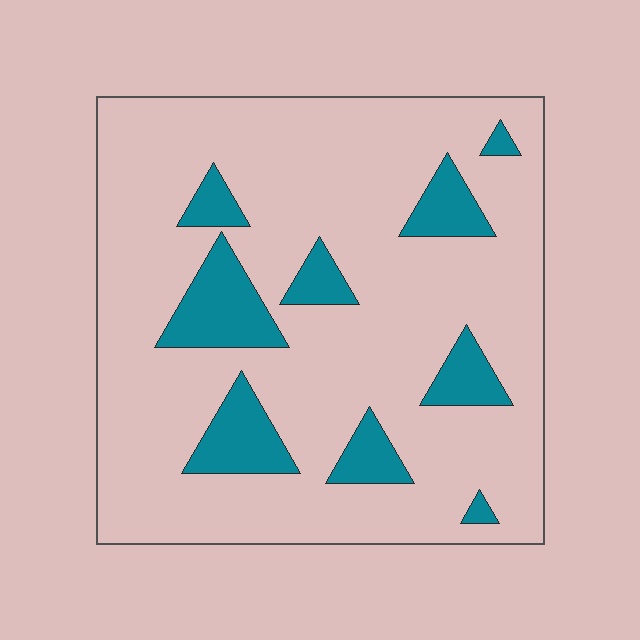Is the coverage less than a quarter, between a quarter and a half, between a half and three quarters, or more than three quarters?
Less than a quarter.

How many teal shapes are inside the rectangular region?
9.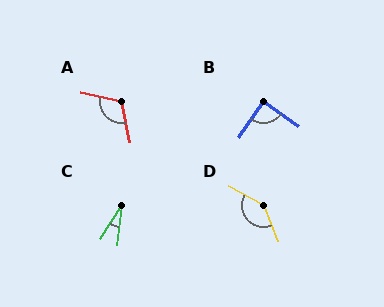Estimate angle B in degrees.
Approximately 91 degrees.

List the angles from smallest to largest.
C (25°), B (91°), A (115°), D (140°).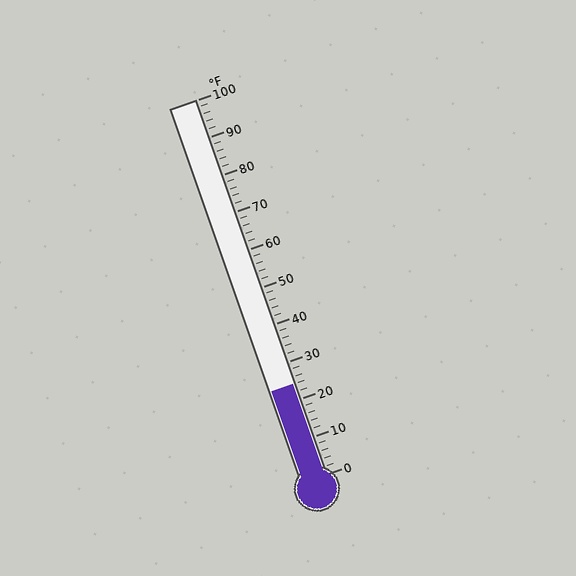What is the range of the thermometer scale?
The thermometer scale ranges from 0°F to 100°F.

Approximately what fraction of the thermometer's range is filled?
The thermometer is filled to approximately 25% of its range.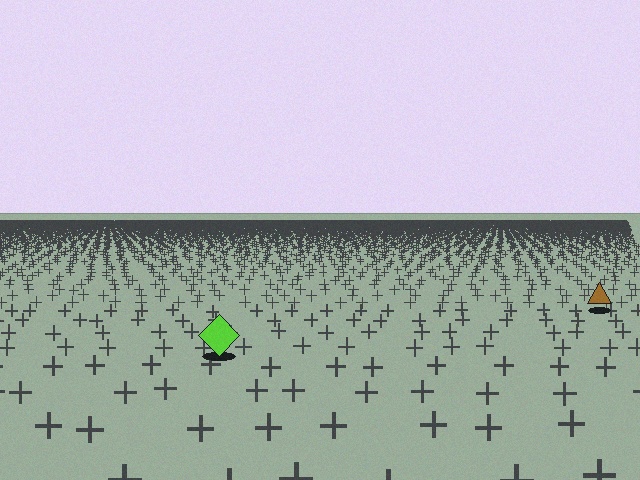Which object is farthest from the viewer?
The brown triangle is farthest from the viewer. It appears smaller and the ground texture around it is denser.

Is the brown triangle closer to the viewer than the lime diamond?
No. The lime diamond is closer — you can tell from the texture gradient: the ground texture is coarser near it.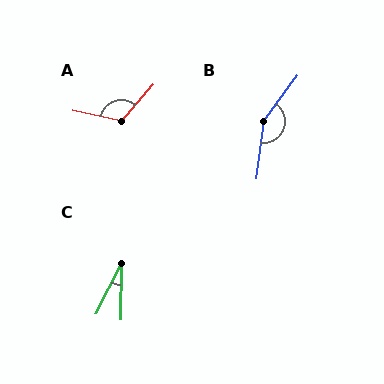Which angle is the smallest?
C, at approximately 26 degrees.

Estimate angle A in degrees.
Approximately 119 degrees.